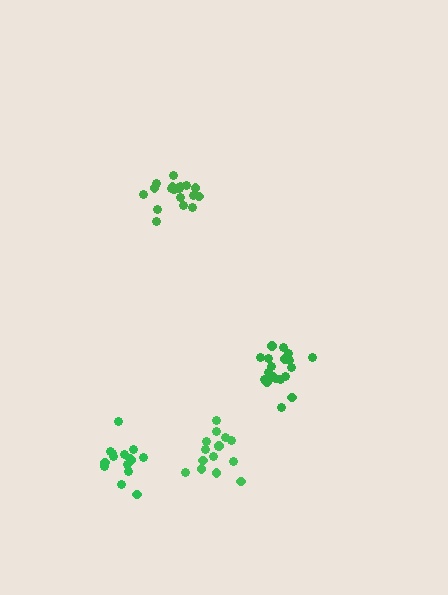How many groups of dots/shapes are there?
There are 4 groups.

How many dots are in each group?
Group 1: 20 dots, Group 2: 15 dots, Group 3: 19 dots, Group 4: 16 dots (70 total).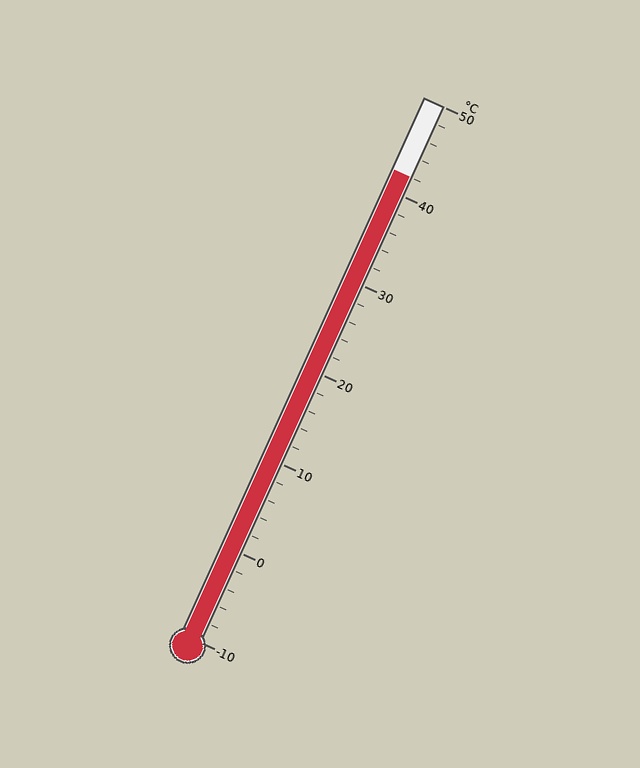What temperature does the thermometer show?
The thermometer shows approximately 42°C.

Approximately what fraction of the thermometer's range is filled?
The thermometer is filled to approximately 85% of its range.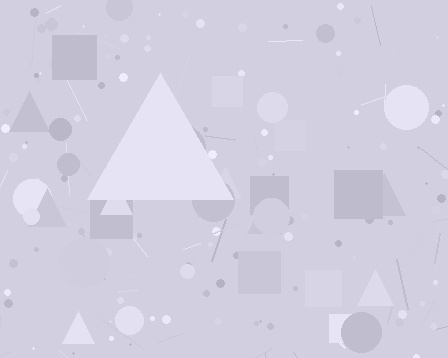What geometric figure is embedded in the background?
A triangle is embedded in the background.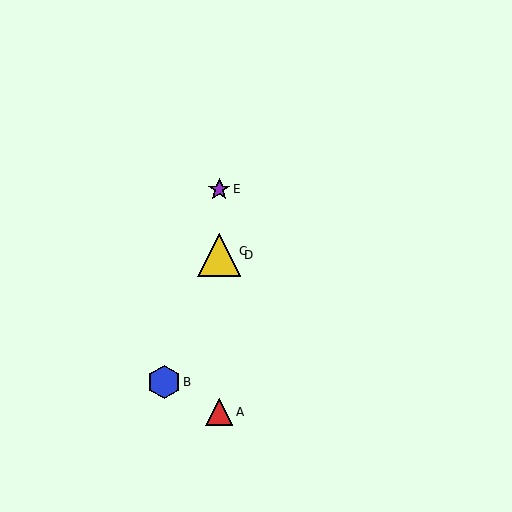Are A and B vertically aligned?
No, A is at x≈219 and B is at x≈164.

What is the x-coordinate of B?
Object B is at x≈164.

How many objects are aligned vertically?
4 objects (A, C, D, E) are aligned vertically.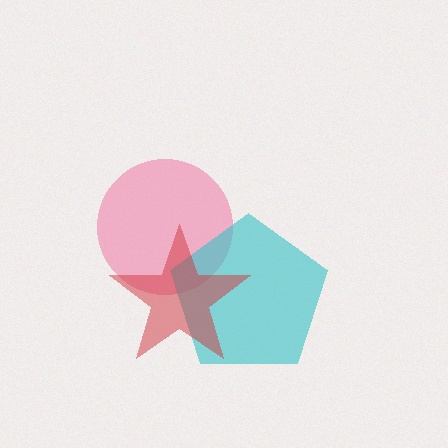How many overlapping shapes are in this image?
There are 3 overlapping shapes in the image.